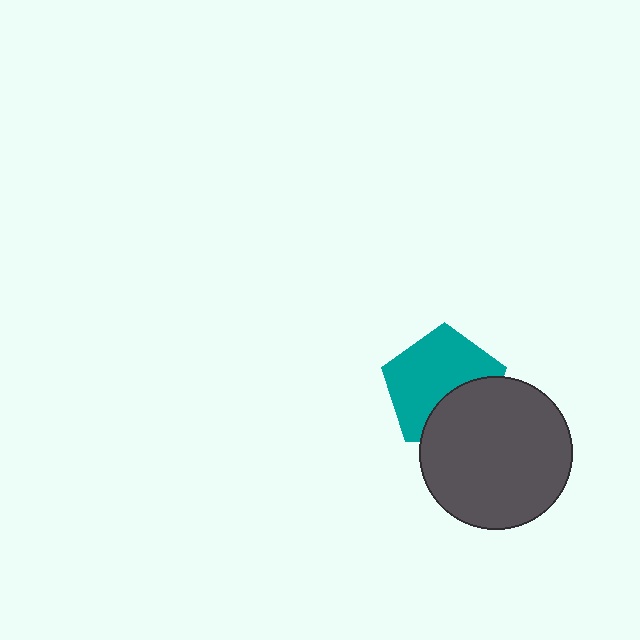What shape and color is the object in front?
The object in front is a dark gray circle.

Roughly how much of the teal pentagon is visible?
Most of it is visible (roughly 65%).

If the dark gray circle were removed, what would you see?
You would see the complete teal pentagon.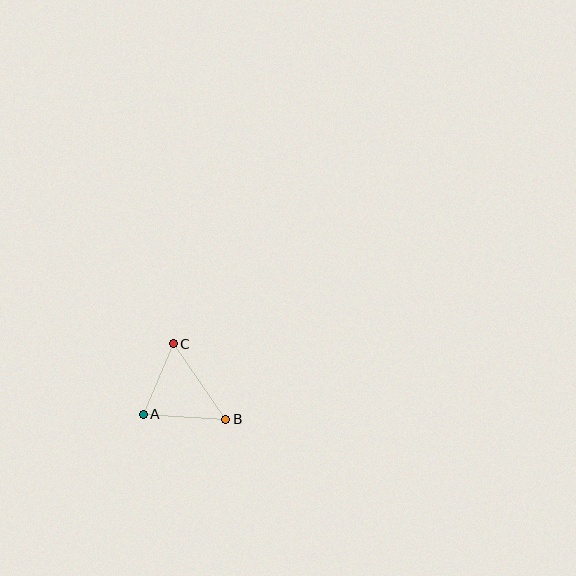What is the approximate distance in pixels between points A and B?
The distance between A and B is approximately 83 pixels.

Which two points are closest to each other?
Points A and C are closest to each other.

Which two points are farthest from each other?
Points B and C are farthest from each other.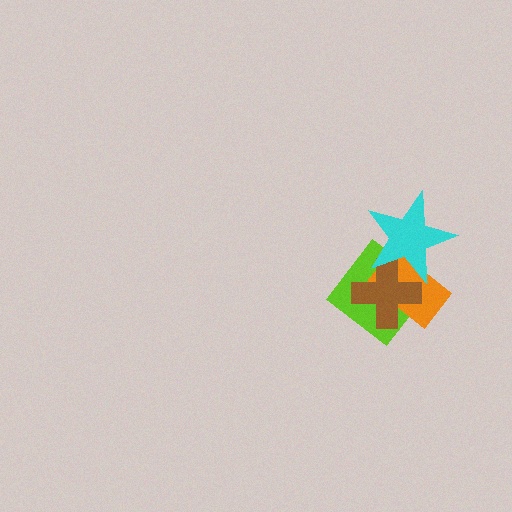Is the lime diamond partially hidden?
Yes, it is partially covered by another shape.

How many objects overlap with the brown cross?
3 objects overlap with the brown cross.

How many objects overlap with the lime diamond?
3 objects overlap with the lime diamond.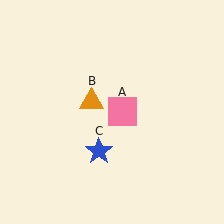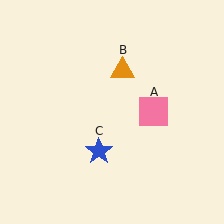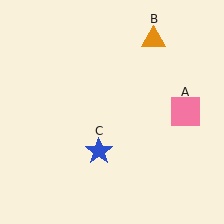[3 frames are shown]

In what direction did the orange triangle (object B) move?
The orange triangle (object B) moved up and to the right.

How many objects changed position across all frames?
2 objects changed position: pink square (object A), orange triangle (object B).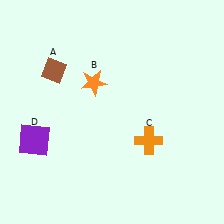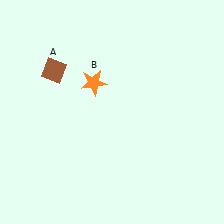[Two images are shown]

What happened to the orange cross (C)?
The orange cross (C) was removed in Image 2. It was in the bottom-right area of Image 1.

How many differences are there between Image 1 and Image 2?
There are 2 differences between the two images.